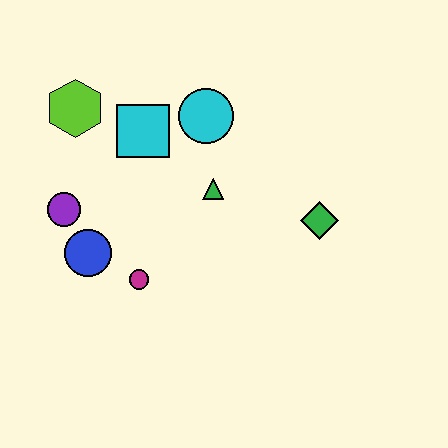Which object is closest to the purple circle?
The blue circle is closest to the purple circle.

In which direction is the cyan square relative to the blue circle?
The cyan square is above the blue circle.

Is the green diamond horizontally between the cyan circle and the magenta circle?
No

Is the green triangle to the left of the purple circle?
No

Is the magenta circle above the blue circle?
No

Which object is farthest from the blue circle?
The green diamond is farthest from the blue circle.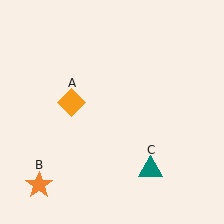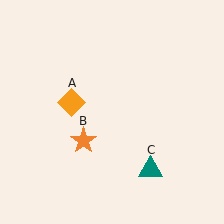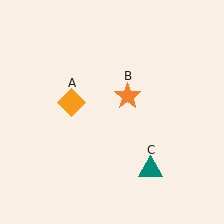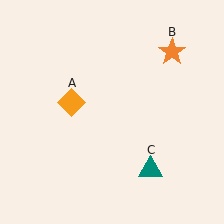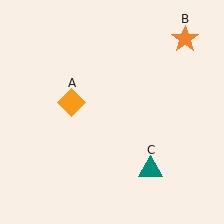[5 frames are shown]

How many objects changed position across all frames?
1 object changed position: orange star (object B).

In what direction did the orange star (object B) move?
The orange star (object B) moved up and to the right.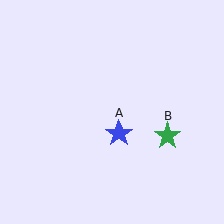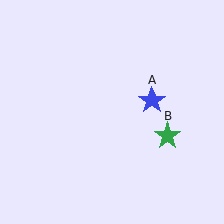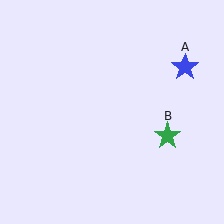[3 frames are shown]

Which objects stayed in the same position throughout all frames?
Green star (object B) remained stationary.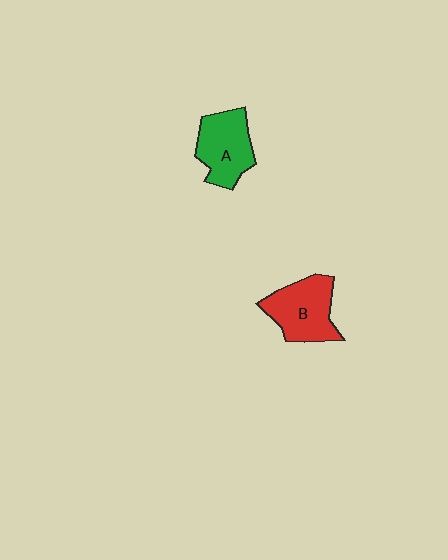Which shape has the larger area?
Shape B (red).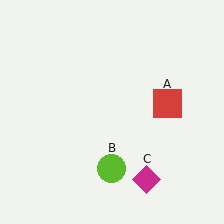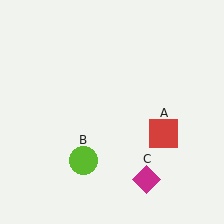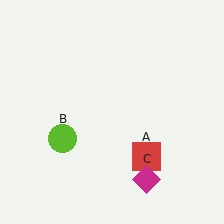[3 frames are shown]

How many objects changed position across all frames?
2 objects changed position: red square (object A), lime circle (object B).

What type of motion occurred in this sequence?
The red square (object A), lime circle (object B) rotated clockwise around the center of the scene.